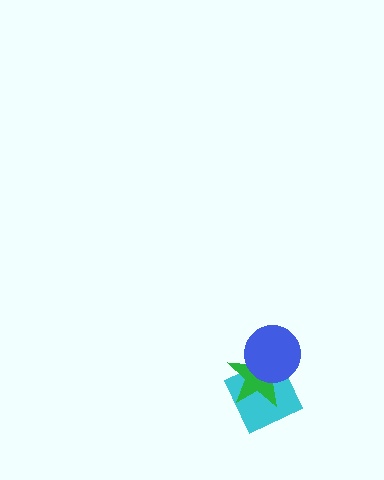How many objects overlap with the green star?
2 objects overlap with the green star.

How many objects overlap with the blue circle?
2 objects overlap with the blue circle.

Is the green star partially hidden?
Yes, it is partially covered by another shape.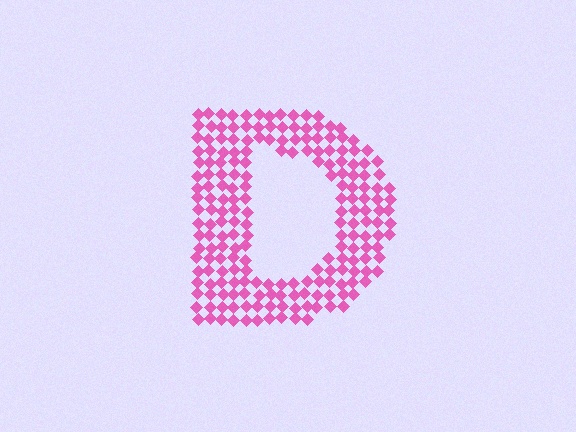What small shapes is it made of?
It is made of small diamonds.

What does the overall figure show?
The overall figure shows the letter D.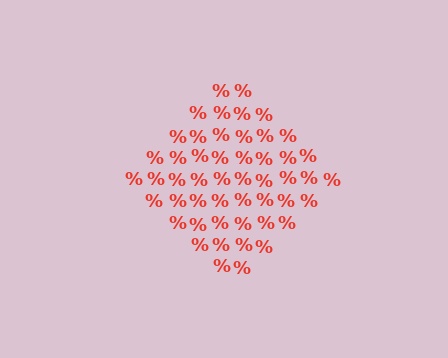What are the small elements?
The small elements are percent signs.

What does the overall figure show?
The overall figure shows a diamond.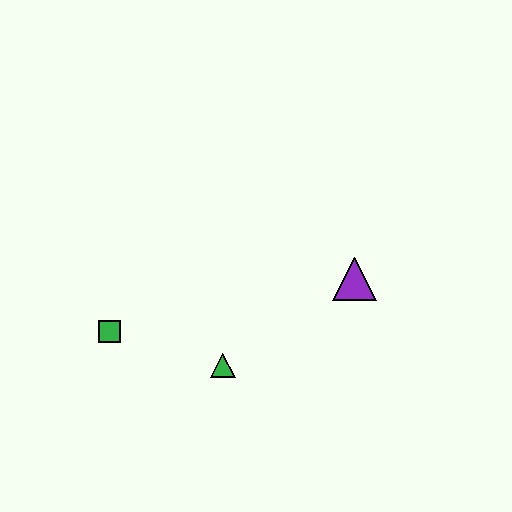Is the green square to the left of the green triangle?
Yes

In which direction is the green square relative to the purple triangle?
The green square is to the left of the purple triangle.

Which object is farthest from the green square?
The purple triangle is farthest from the green square.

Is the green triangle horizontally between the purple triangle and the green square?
Yes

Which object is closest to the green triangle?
The green square is closest to the green triangle.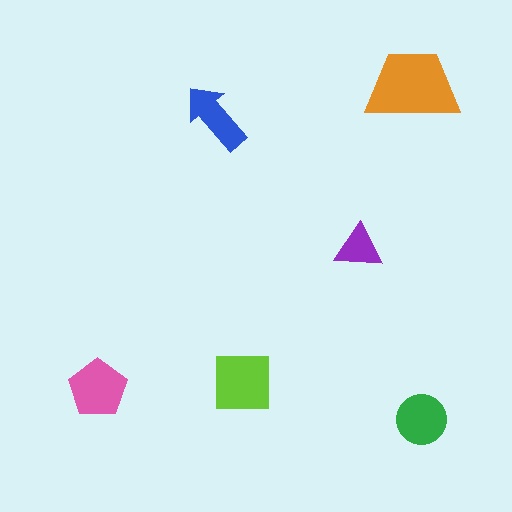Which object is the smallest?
The purple triangle.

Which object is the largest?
The orange trapezoid.